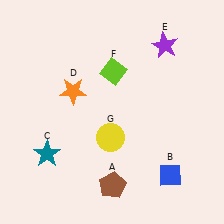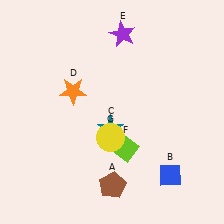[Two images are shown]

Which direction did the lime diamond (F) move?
The lime diamond (F) moved down.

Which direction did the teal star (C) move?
The teal star (C) moved right.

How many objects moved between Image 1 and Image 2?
3 objects moved between the two images.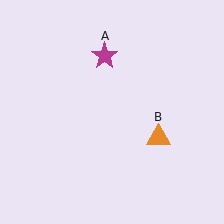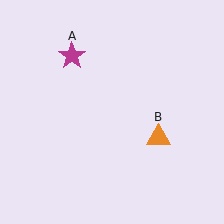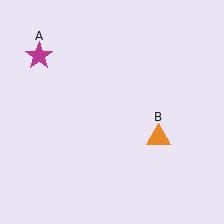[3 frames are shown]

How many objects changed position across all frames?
1 object changed position: magenta star (object A).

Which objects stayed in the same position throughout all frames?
Orange triangle (object B) remained stationary.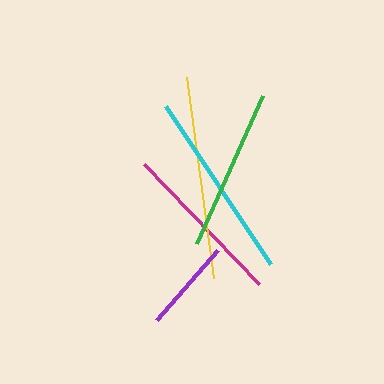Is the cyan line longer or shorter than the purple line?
The cyan line is longer than the purple line.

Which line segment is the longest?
The yellow line is the longest at approximately 204 pixels.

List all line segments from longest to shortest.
From longest to shortest: yellow, cyan, magenta, green, purple.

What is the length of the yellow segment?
The yellow segment is approximately 204 pixels long.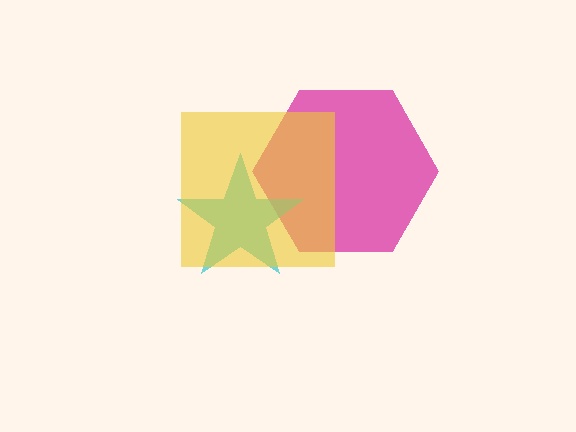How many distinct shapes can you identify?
There are 3 distinct shapes: a magenta hexagon, a cyan star, a yellow square.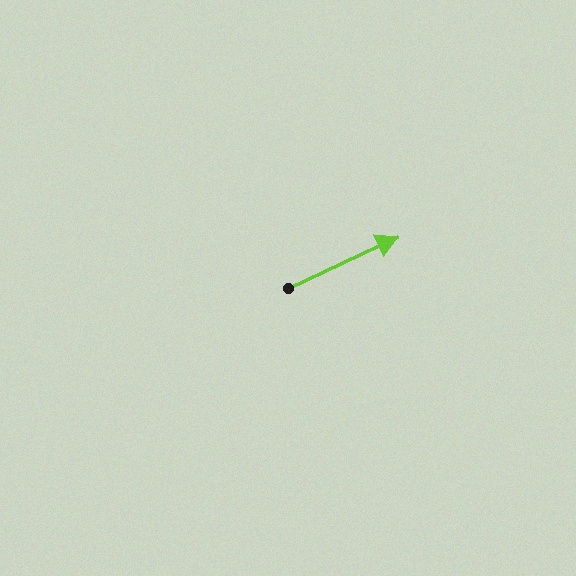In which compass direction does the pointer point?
Northeast.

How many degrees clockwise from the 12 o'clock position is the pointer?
Approximately 65 degrees.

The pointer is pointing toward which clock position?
Roughly 2 o'clock.